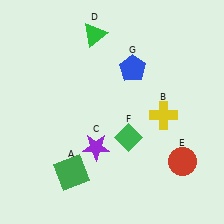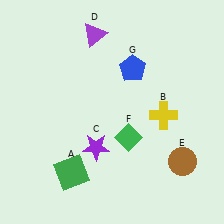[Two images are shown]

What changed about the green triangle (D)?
In Image 1, D is green. In Image 2, it changed to purple.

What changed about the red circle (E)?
In Image 1, E is red. In Image 2, it changed to brown.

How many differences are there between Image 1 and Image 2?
There are 2 differences between the two images.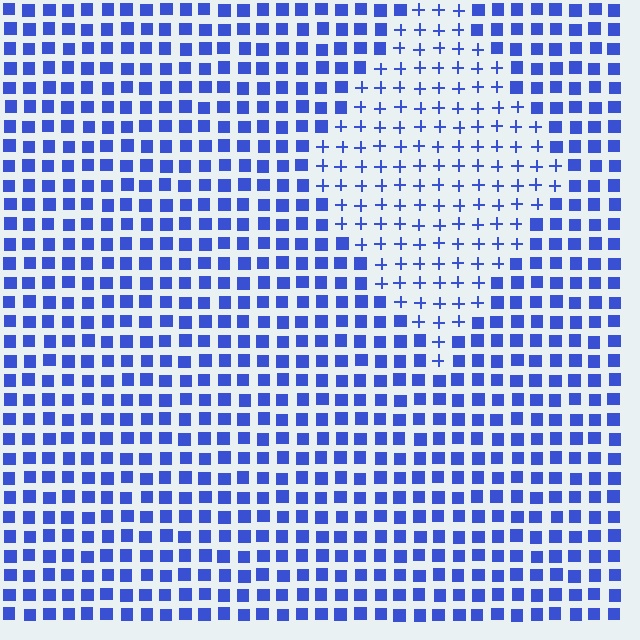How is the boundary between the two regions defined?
The boundary is defined by a change in element shape: plus signs inside vs. squares outside. All elements share the same color and spacing.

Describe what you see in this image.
The image is filled with small blue elements arranged in a uniform grid. A diamond-shaped region contains plus signs, while the surrounding area contains squares. The boundary is defined purely by the change in element shape.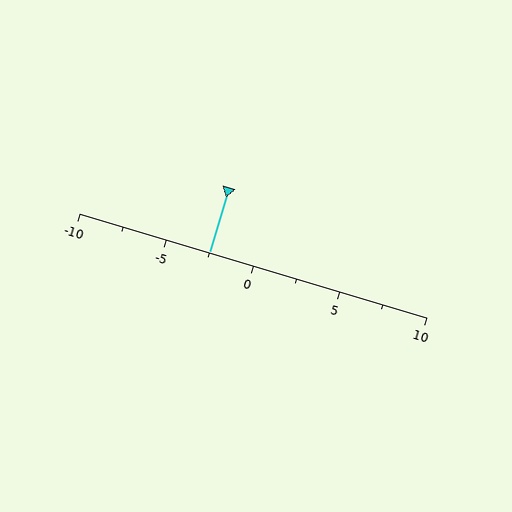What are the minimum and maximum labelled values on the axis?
The axis runs from -10 to 10.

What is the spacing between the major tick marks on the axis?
The major ticks are spaced 5 apart.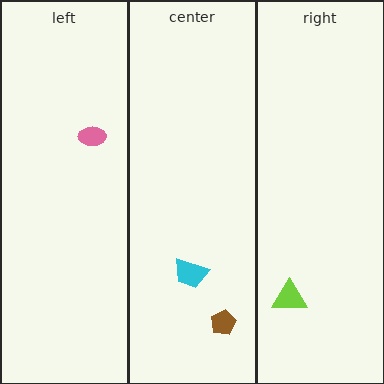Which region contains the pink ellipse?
The left region.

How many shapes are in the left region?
1.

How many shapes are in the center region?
2.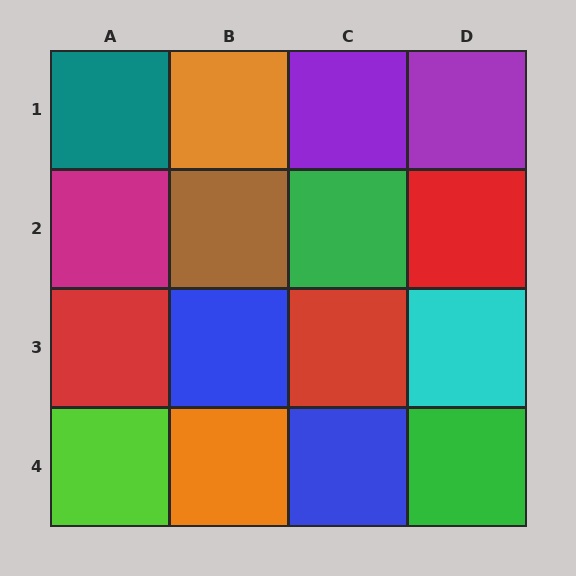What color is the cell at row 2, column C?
Green.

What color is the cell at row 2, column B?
Brown.